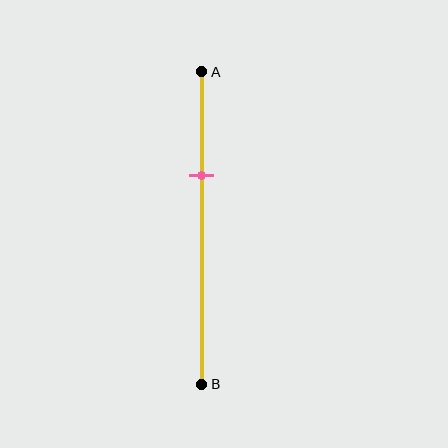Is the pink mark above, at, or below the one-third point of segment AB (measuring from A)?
The pink mark is approximately at the one-third point of segment AB.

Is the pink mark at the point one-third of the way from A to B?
Yes, the mark is approximately at the one-third point.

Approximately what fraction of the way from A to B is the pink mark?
The pink mark is approximately 35% of the way from A to B.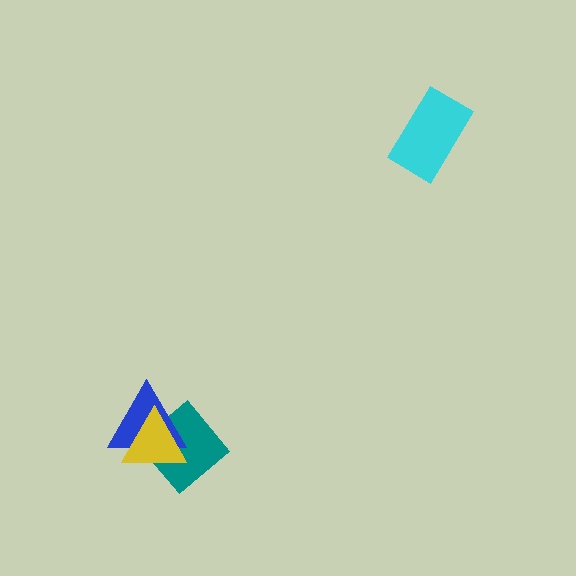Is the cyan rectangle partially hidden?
No, no other shape covers it.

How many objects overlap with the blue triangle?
2 objects overlap with the blue triangle.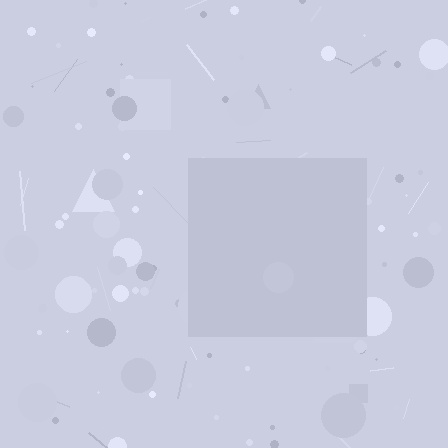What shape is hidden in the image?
A square is hidden in the image.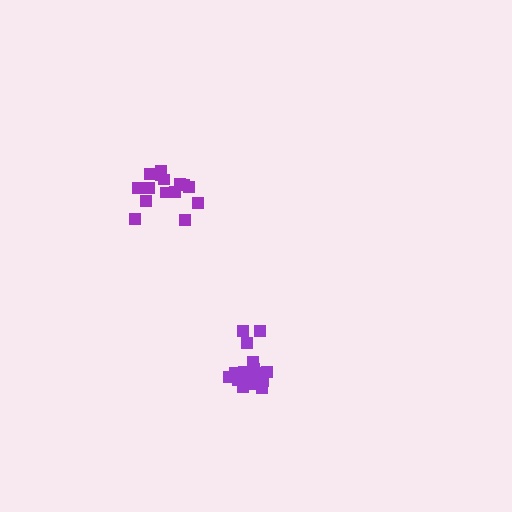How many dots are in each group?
Group 1: 18 dots, Group 2: 15 dots (33 total).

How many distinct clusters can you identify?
There are 2 distinct clusters.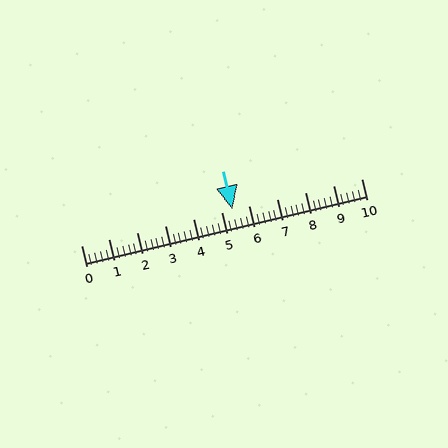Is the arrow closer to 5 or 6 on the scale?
The arrow is closer to 5.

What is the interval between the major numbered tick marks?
The major tick marks are spaced 1 units apart.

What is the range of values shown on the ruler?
The ruler shows values from 0 to 10.